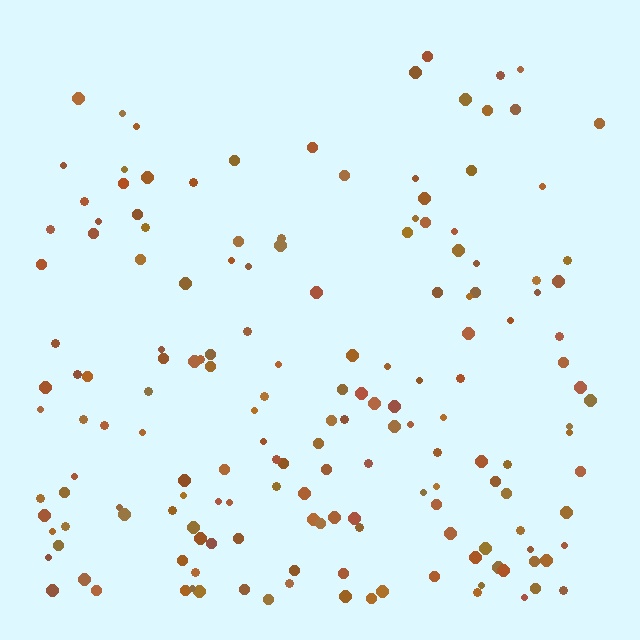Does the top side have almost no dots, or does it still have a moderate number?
Still a moderate number, just noticeably fewer than the bottom.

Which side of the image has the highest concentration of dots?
The bottom.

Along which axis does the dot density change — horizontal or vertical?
Vertical.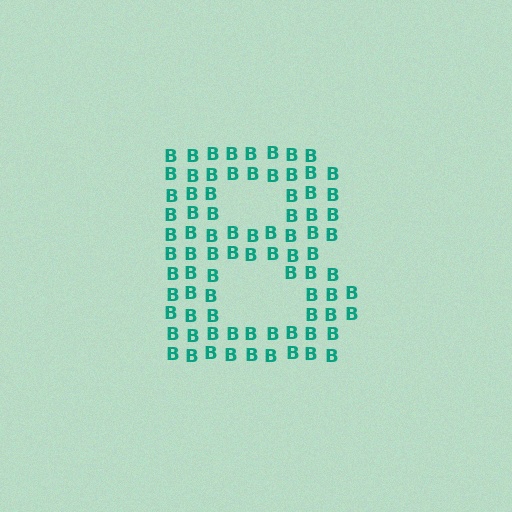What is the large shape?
The large shape is the letter B.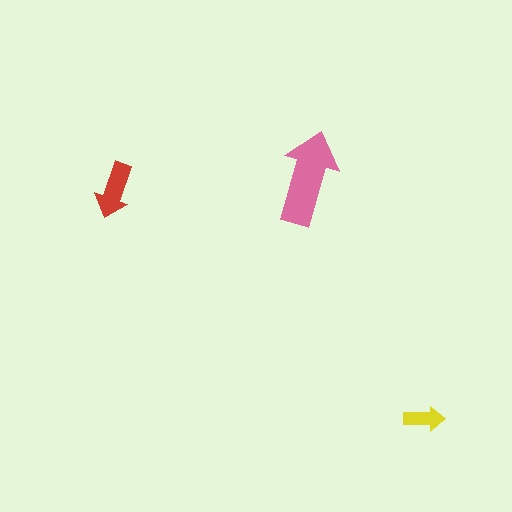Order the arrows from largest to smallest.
the pink one, the red one, the yellow one.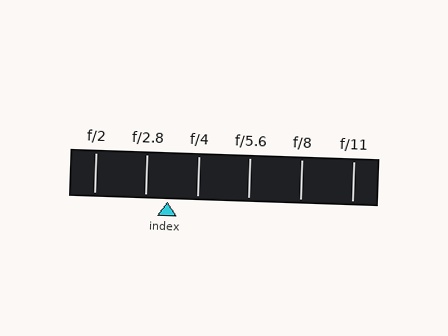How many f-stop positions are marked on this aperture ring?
There are 6 f-stop positions marked.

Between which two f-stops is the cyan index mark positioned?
The index mark is between f/2.8 and f/4.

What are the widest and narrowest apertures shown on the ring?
The widest aperture shown is f/2 and the narrowest is f/11.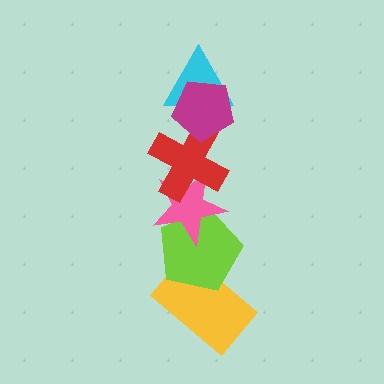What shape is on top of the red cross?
The cyan triangle is on top of the red cross.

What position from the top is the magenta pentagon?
The magenta pentagon is 1st from the top.